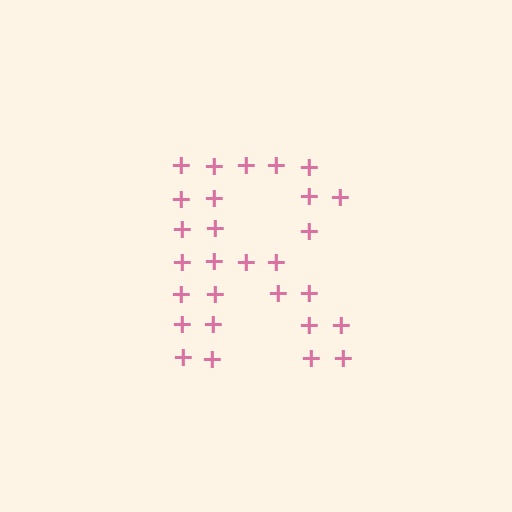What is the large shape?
The large shape is the letter R.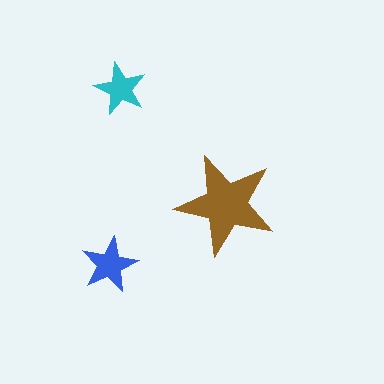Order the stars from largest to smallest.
the brown one, the blue one, the cyan one.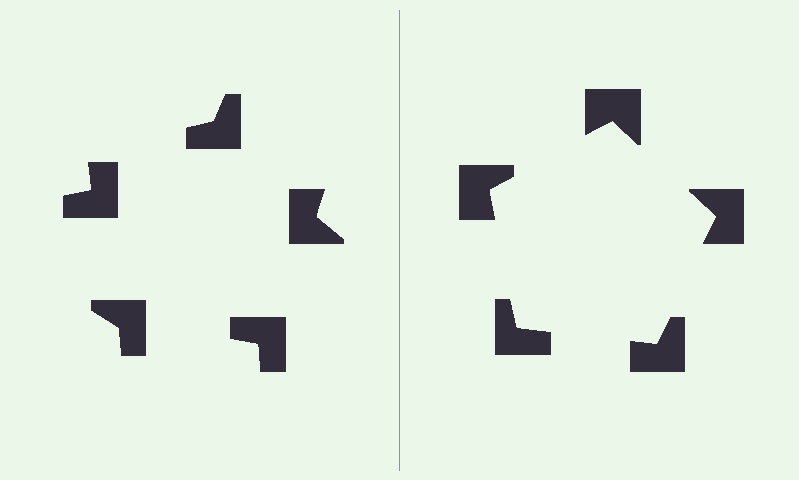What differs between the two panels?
The notched squares are positioned identically on both sides; only the wedge orientations differ. On the right they align to a pentagon; on the left they are misaligned.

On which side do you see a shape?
An illusory pentagon appears on the right side. On the left side the wedge cuts are rotated, so no coherent shape forms.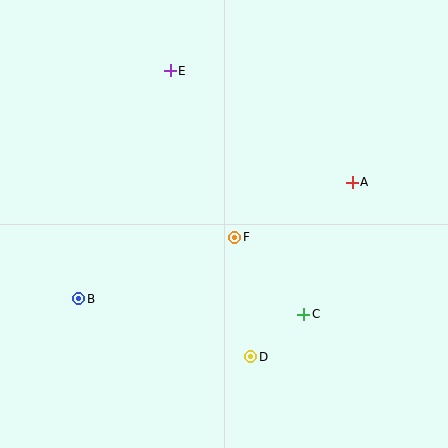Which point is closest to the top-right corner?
Point A is closest to the top-right corner.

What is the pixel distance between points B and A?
The distance between B and A is 297 pixels.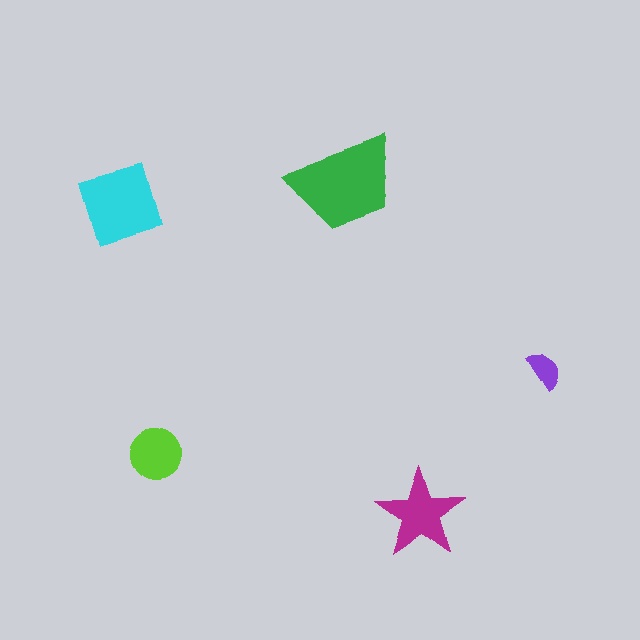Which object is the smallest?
The purple semicircle.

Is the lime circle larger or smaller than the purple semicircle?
Larger.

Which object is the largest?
The green trapezoid.